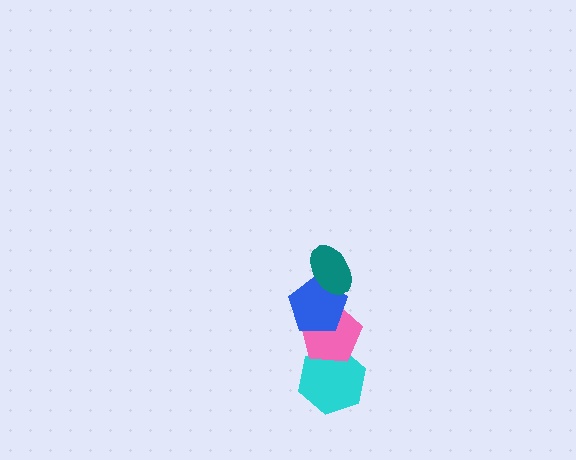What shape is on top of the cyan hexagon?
The pink pentagon is on top of the cyan hexagon.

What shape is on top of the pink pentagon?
The blue pentagon is on top of the pink pentagon.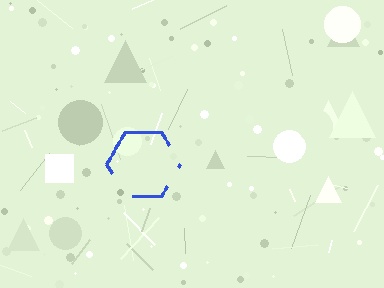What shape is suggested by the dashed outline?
The dashed outline suggests a hexagon.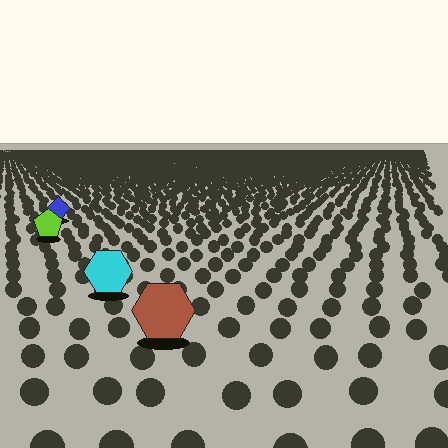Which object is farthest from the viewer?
The blue diamond is farthest from the viewer. It appears smaller and the ground texture around it is denser.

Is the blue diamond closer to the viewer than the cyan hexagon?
No. The cyan hexagon is closer — you can tell from the texture gradient: the ground texture is coarser near it.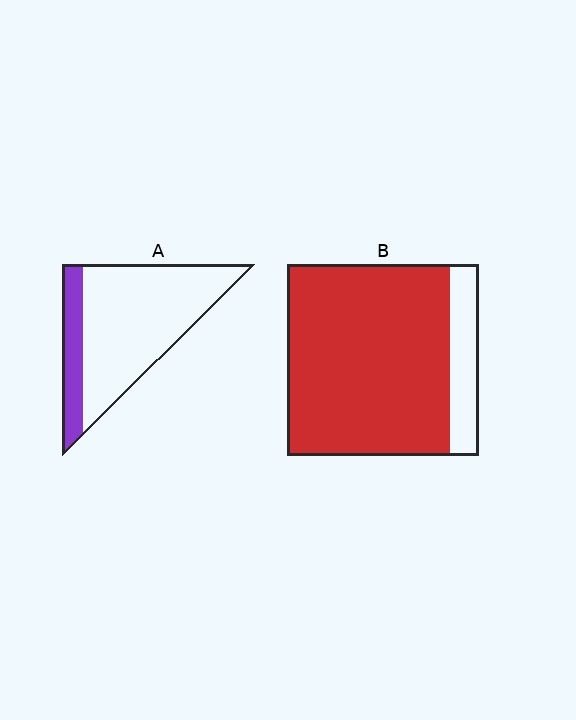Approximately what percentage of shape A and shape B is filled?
A is approximately 20% and B is approximately 85%.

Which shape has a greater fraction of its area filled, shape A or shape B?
Shape B.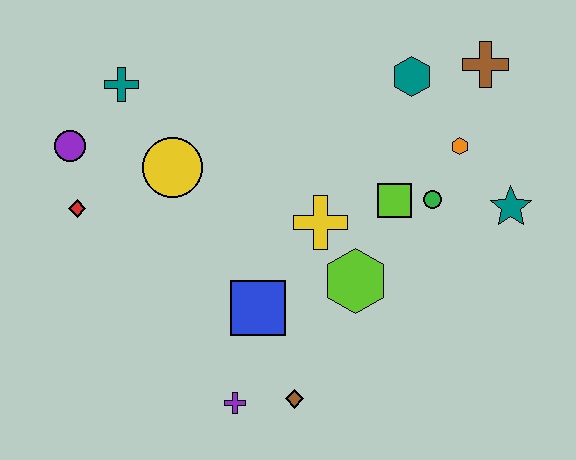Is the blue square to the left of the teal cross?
No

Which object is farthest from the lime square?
The purple circle is farthest from the lime square.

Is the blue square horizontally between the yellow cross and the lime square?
No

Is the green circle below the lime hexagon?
No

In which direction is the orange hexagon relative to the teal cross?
The orange hexagon is to the right of the teal cross.